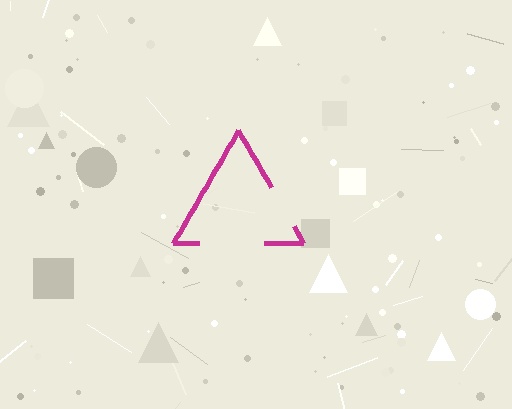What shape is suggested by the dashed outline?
The dashed outline suggests a triangle.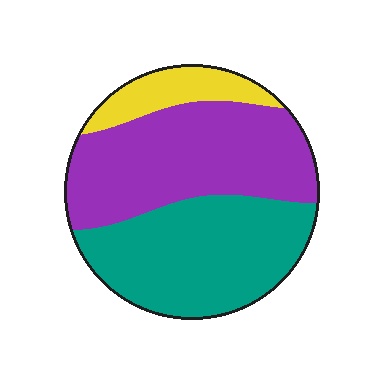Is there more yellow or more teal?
Teal.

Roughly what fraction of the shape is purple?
Purple takes up between a third and a half of the shape.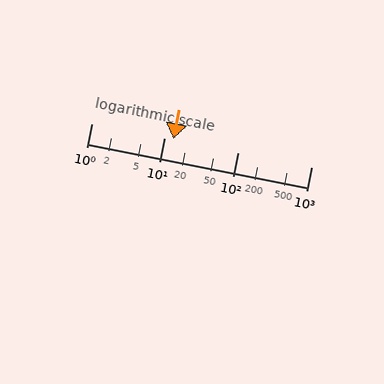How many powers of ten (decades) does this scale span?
The scale spans 3 decades, from 1 to 1000.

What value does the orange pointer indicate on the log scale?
The pointer indicates approximately 13.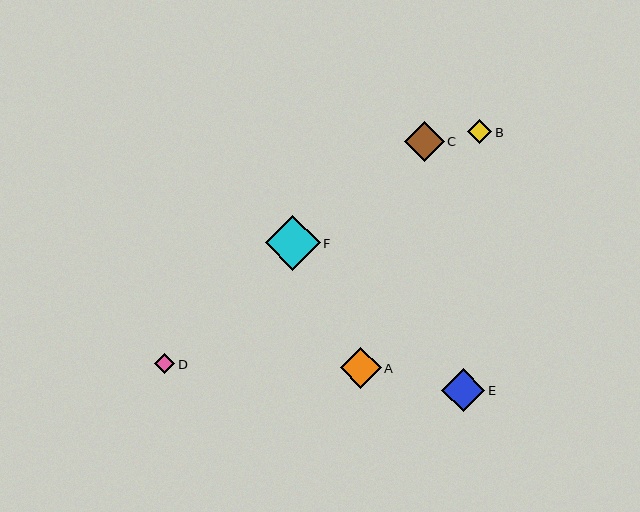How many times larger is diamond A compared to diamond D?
Diamond A is approximately 2.1 times the size of diamond D.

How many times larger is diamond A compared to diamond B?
Diamond A is approximately 1.7 times the size of diamond B.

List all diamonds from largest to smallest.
From largest to smallest: F, E, A, C, B, D.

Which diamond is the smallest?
Diamond D is the smallest with a size of approximately 20 pixels.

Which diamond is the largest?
Diamond F is the largest with a size of approximately 55 pixels.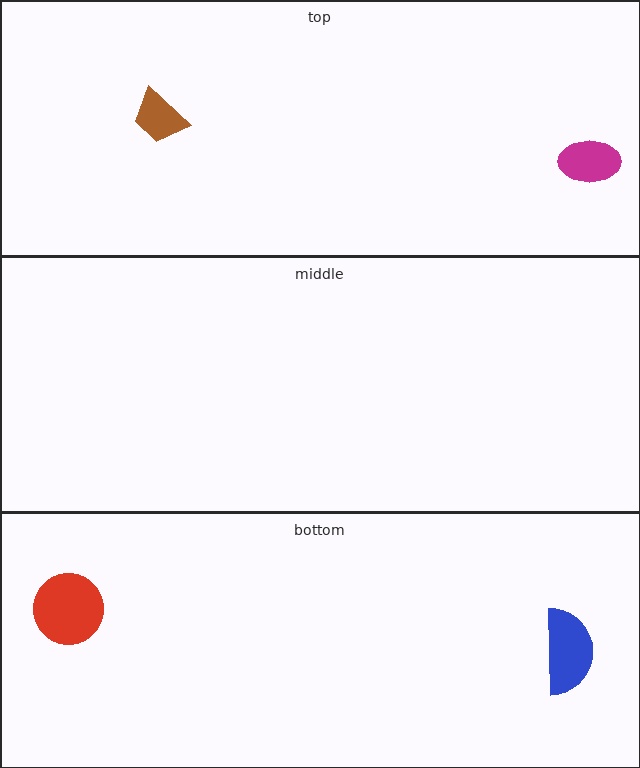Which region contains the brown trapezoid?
The top region.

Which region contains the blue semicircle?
The bottom region.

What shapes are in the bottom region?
The blue semicircle, the red circle.